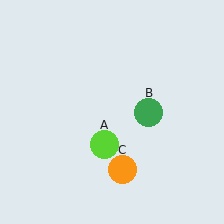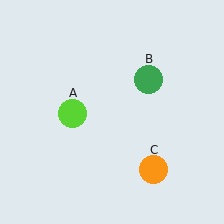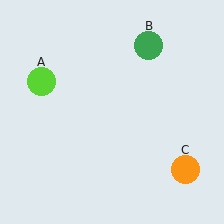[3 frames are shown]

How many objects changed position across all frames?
3 objects changed position: lime circle (object A), green circle (object B), orange circle (object C).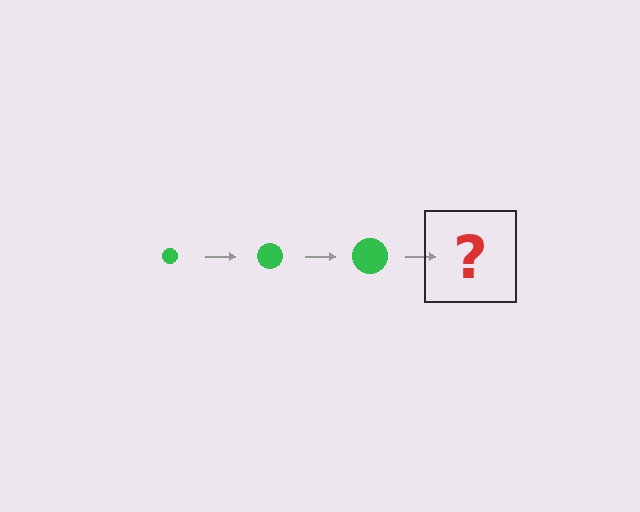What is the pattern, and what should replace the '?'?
The pattern is that the circle gets progressively larger each step. The '?' should be a green circle, larger than the previous one.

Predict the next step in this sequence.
The next step is a green circle, larger than the previous one.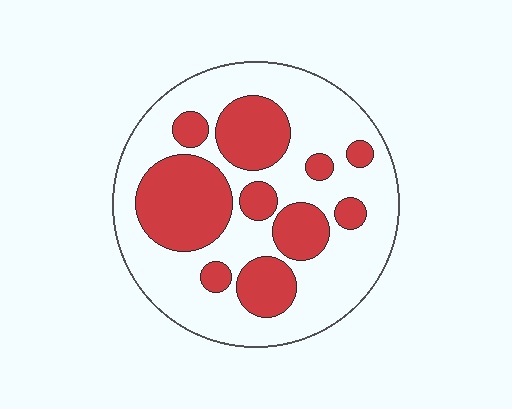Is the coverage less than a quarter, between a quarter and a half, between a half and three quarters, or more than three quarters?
Between a quarter and a half.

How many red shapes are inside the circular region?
10.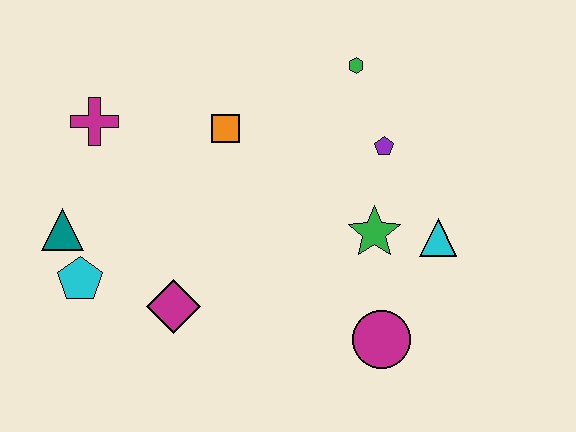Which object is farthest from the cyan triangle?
The teal triangle is farthest from the cyan triangle.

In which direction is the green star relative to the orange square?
The green star is to the right of the orange square.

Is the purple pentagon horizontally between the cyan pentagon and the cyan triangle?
Yes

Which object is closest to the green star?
The cyan triangle is closest to the green star.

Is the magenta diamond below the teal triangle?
Yes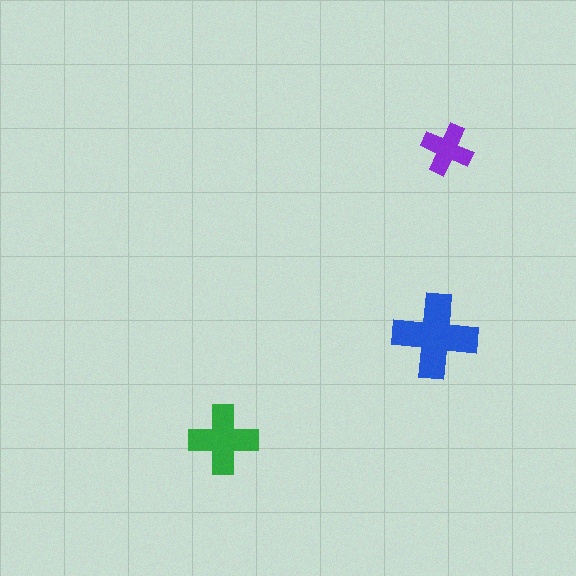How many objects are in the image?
There are 3 objects in the image.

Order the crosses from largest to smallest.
the blue one, the green one, the purple one.